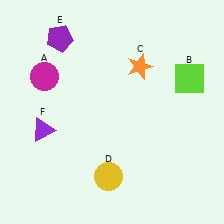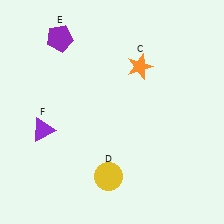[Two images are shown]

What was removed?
The lime square (B), the magenta circle (A) were removed in Image 2.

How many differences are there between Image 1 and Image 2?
There are 2 differences between the two images.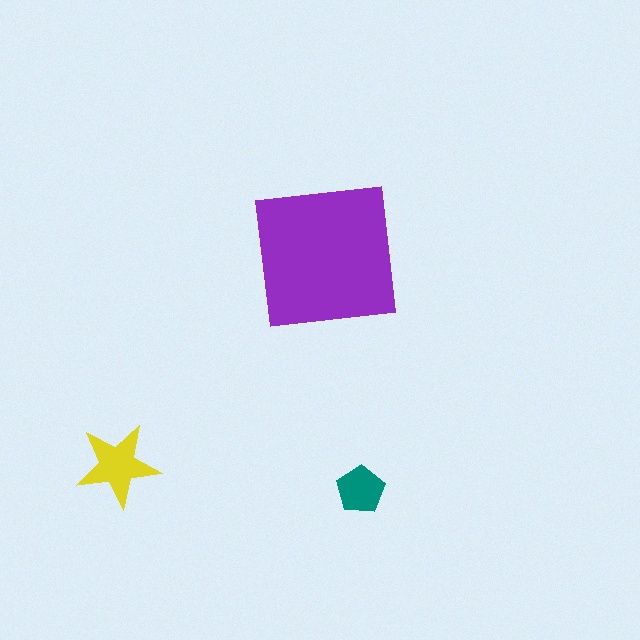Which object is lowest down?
The teal pentagon is bottommost.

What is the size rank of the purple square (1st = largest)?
1st.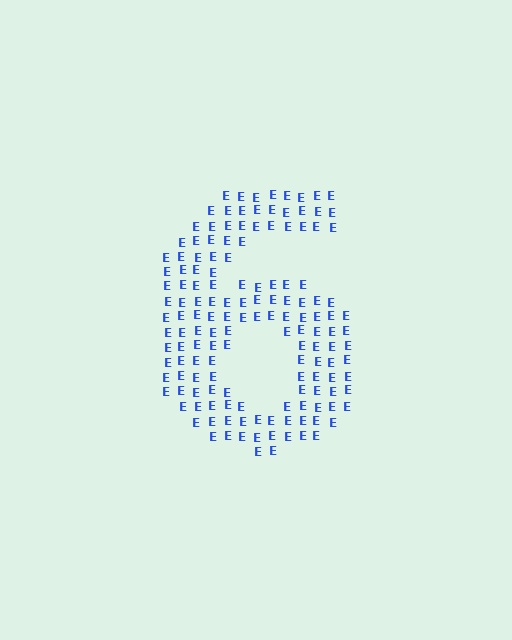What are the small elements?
The small elements are letter E's.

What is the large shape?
The large shape is the digit 6.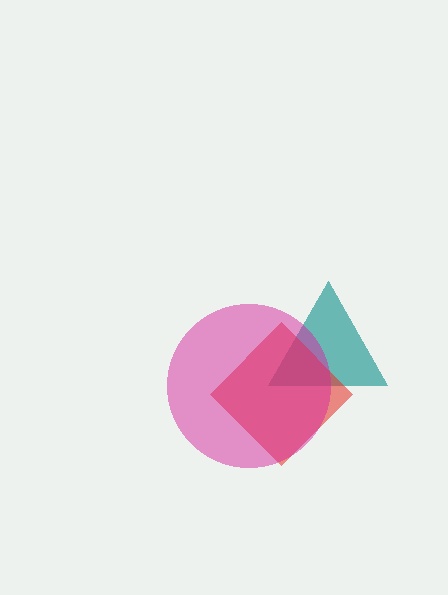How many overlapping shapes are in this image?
There are 3 overlapping shapes in the image.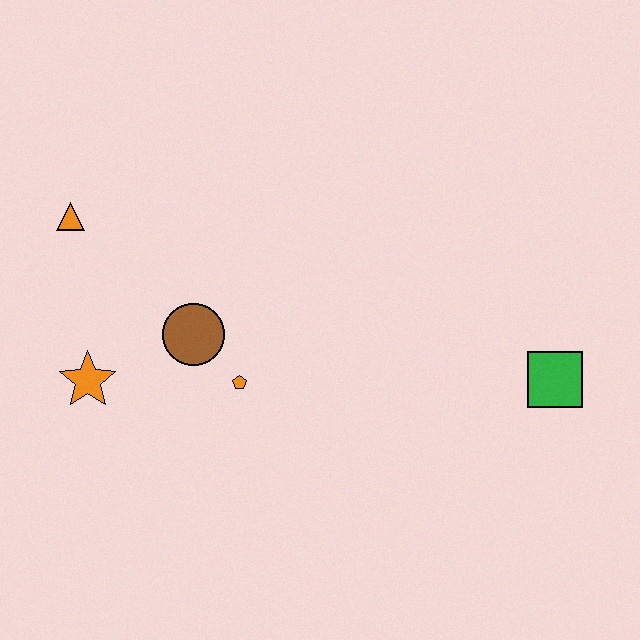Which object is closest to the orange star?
The brown circle is closest to the orange star.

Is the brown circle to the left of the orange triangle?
No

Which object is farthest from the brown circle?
The green square is farthest from the brown circle.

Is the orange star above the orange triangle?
No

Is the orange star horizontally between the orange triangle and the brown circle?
Yes